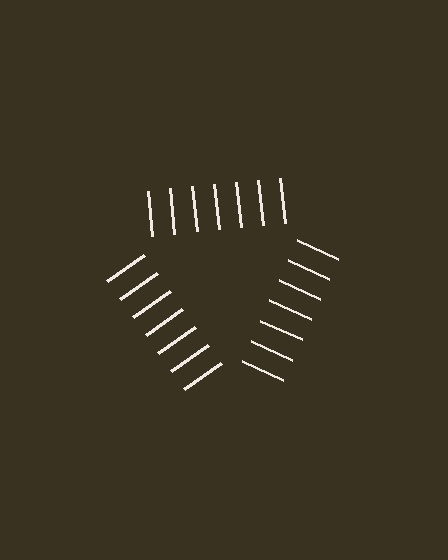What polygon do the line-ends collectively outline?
An illusory triangle — the line segments terminate on its edges but no continuous stroke is drawn.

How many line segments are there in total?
21 — 7 along each of the 3 edges.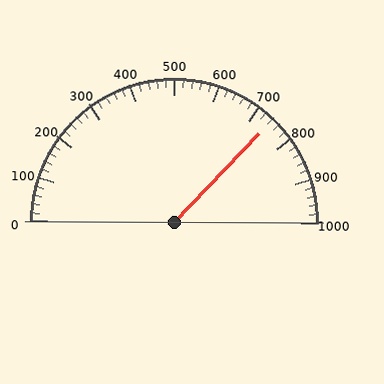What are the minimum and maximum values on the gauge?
The gauge ranges from 0 to 1000.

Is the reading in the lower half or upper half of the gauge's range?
The reading is in the upper half of the range (0 to 1000).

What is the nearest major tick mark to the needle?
The nearest major tick mark is 700.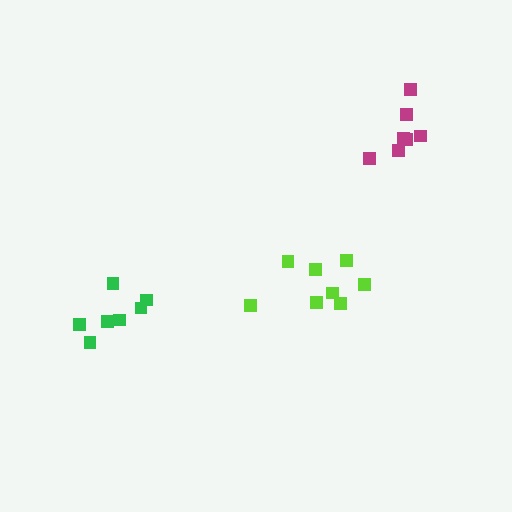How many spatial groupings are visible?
There are 3 spatial groupings.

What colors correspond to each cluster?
The clusters are colored: lime, green, magenta.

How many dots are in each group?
Group 1: 8 dots, Group 2: 7 dots, Group 3: 7 dots (22 total).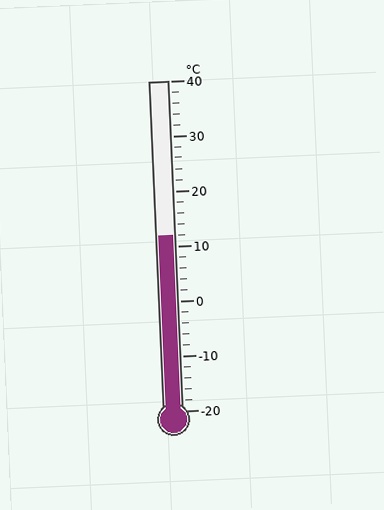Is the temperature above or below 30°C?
The temperature is below 30°C.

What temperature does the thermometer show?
The thermometer shows approximately 12°C.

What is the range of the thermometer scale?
The thermometer scale ranges from -20°C to 40°C.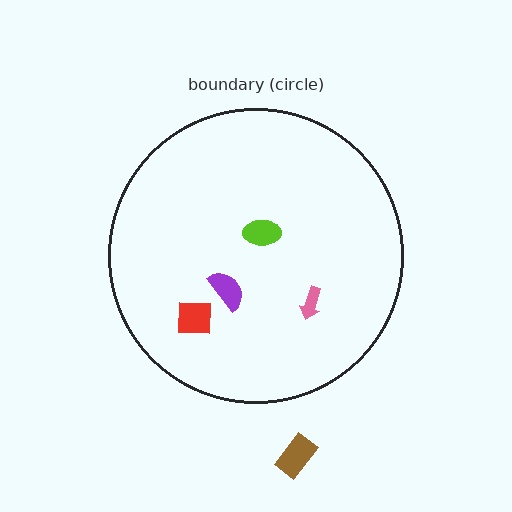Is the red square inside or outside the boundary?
Inside.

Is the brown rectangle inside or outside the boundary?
Outside.